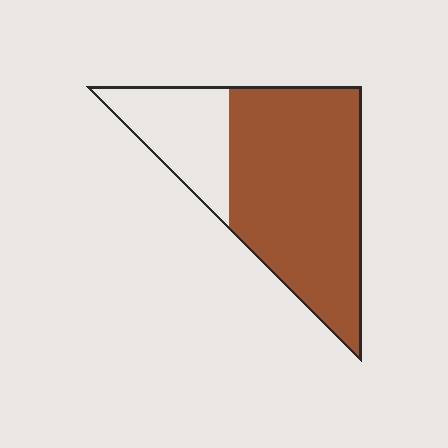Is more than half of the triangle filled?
Yes.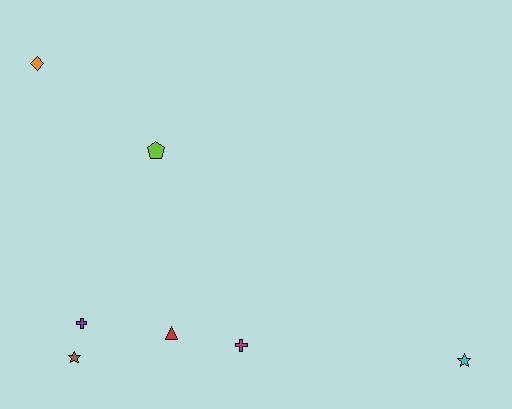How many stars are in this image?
There are 2 stars.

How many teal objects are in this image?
There are no teal objects.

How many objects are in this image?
There are 7 objects.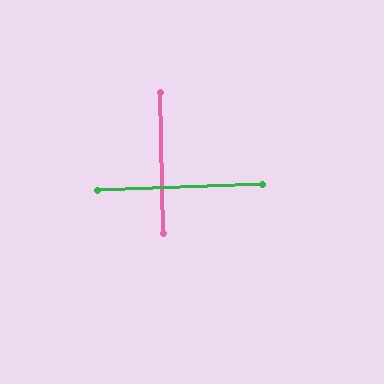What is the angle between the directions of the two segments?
Approximately 89 degrees.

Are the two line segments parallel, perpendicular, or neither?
Perpendicular — they meet at approximately 89°.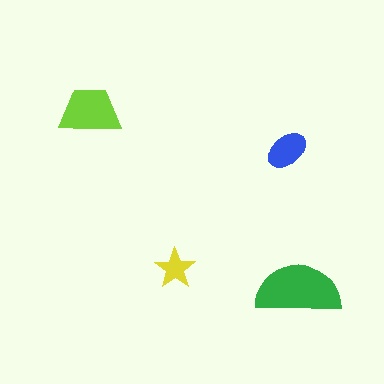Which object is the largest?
The green semicircle.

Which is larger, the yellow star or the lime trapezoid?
The lime trapezoid.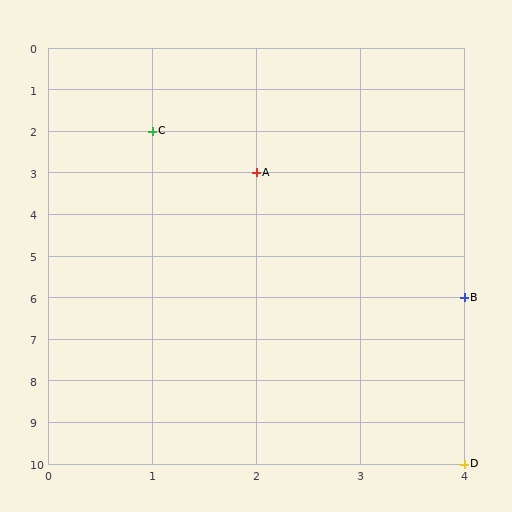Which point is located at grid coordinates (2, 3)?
Point A is at (2, 3).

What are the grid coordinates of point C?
Point C is at grid coordinates (1, 2).